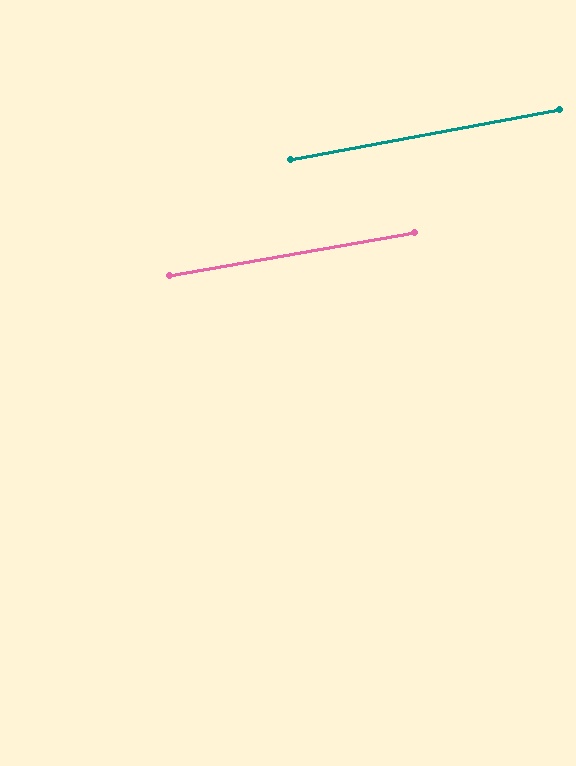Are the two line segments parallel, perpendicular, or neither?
Parallel — their directions differ by only 0.4°.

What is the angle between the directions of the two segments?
Approximately 0 degrees.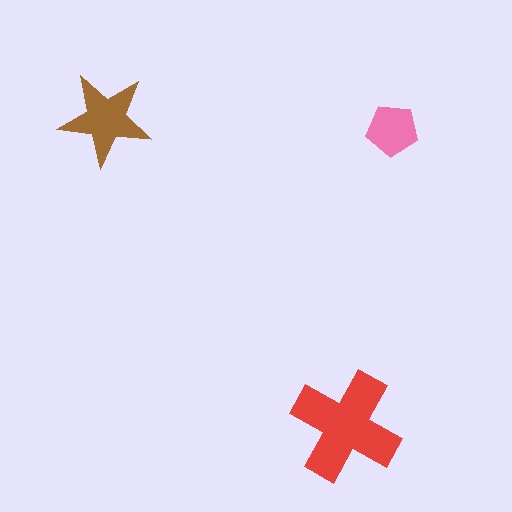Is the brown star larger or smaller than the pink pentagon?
Larger.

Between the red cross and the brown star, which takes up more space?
The red cross.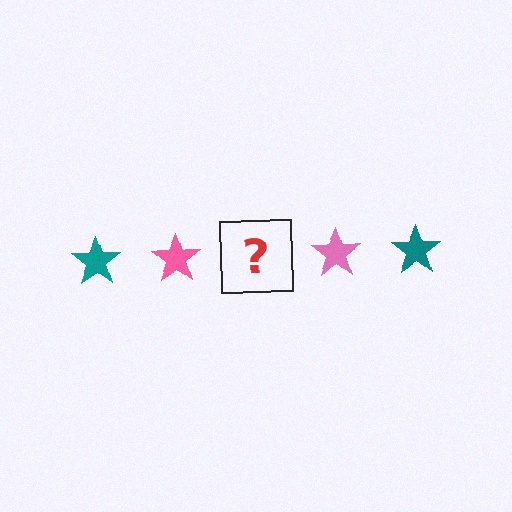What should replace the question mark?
The question mark should be replaced with a teal star.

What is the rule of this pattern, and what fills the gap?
The rule is that the pattern cycles through teal, pink stars. The gap should be filled with a teal star.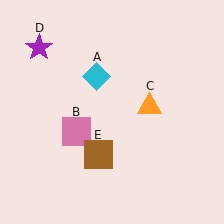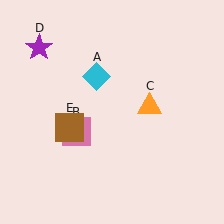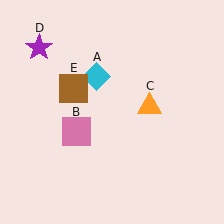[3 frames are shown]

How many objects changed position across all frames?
1 object changed position: brown square (object E).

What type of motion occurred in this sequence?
The brown square (object E) rotated clockwise around the center of the scene.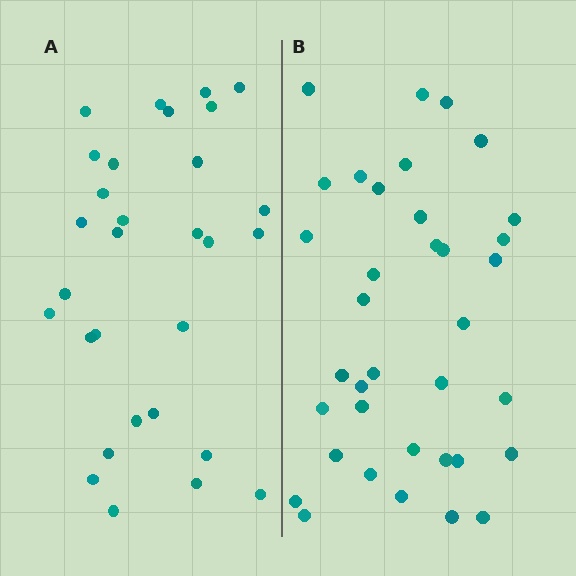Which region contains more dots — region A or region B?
Region B (the right region) has more dots.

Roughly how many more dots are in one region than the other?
Region B has about 6 more dots than region A.